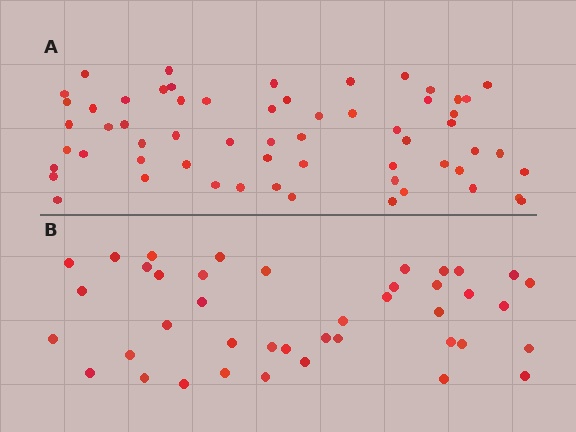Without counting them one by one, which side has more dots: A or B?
Region A (the top region) has more dots.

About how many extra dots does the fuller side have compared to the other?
Region A has approximately 20 more dots than region B.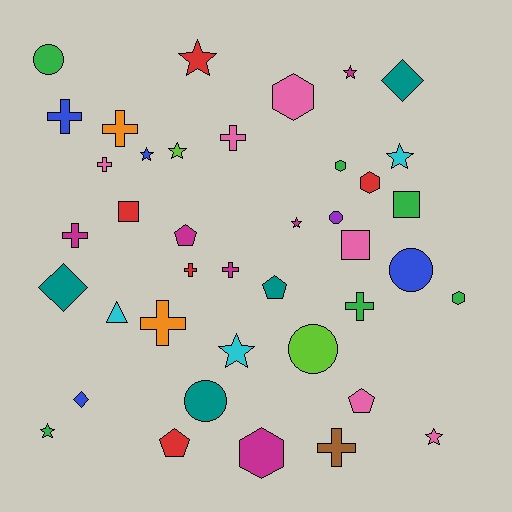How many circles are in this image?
There are 5 circles.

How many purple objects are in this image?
There is 1 purple object.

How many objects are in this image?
There are 40 objects.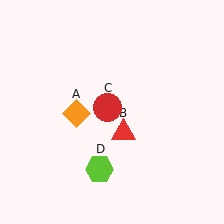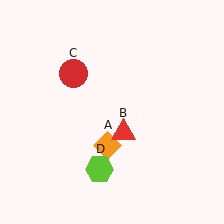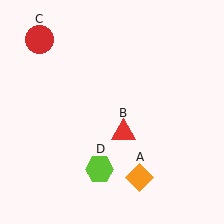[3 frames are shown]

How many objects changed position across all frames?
2 objects changed position: orange diamond (object A), red circle (object C).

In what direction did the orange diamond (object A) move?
The orange diamond (object A) moved down and to the right.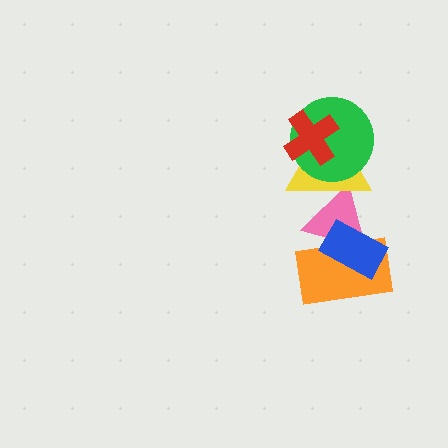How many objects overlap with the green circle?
2 objects overlap with the green circle.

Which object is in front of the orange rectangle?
The blue rectangle is in front of the orange rectangle.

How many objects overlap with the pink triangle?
3 objects overlap with the pink triangle.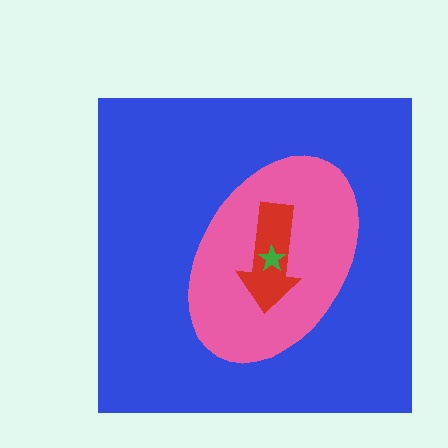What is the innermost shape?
The green star.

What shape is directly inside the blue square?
The pink ellipse.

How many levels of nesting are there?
4.